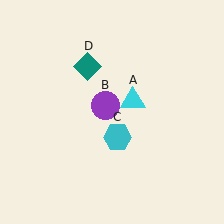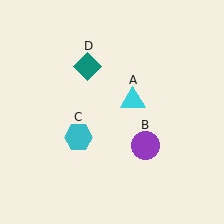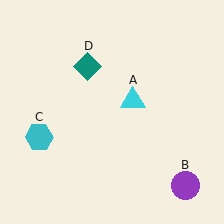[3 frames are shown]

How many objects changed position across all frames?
2 objects changed position: purple circle (object B), cyan hexagon (object C).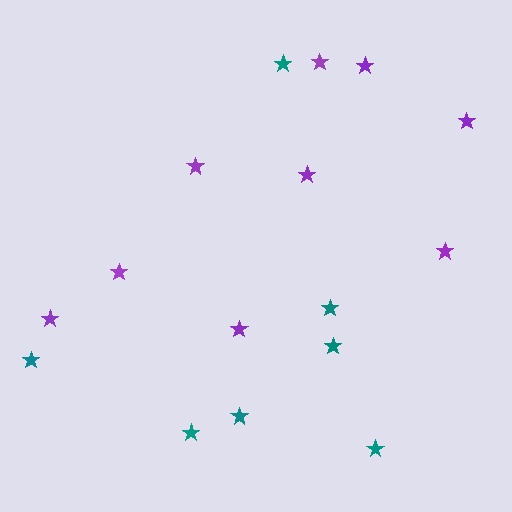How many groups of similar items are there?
There are 2 groups: one group of purple stars (9) and one group of teal stars (7).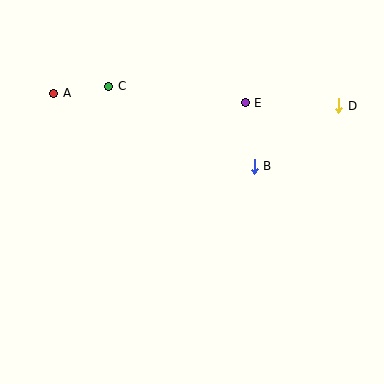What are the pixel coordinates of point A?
Point A is at (54, 93).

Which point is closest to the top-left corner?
Point A is closest to the top-left corner.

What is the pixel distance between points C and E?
The distance between C and E is 137 pixels.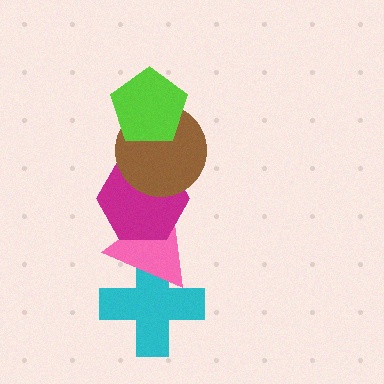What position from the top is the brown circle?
The brown circle is 2nd from the top.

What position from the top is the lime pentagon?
The lime pentagon is 1st from the top.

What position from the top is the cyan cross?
The cyan cross is 5th from the top.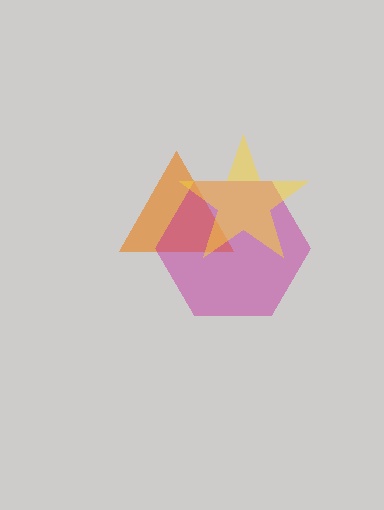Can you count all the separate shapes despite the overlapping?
Yes, there are 3 separate shapes.